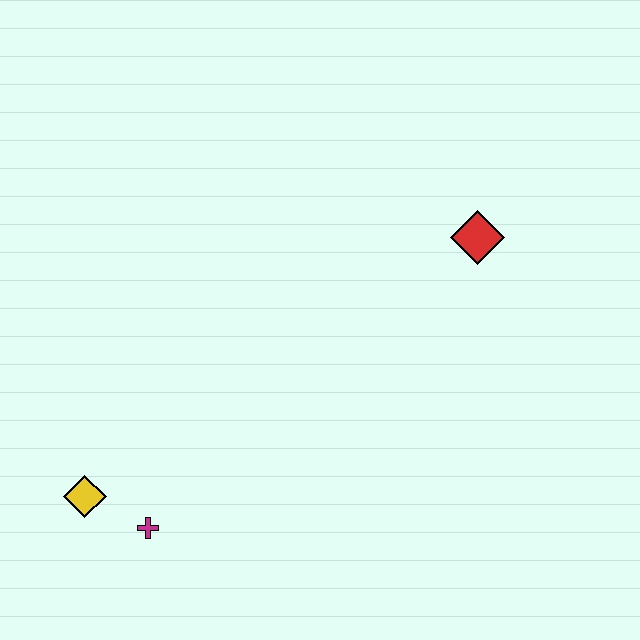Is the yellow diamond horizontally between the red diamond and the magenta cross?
No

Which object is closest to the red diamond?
The magenta cross is closest to the red diamond.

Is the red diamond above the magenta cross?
Yes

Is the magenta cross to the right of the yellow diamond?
Yes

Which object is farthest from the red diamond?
The yellow diamond is farthest from the red diamond.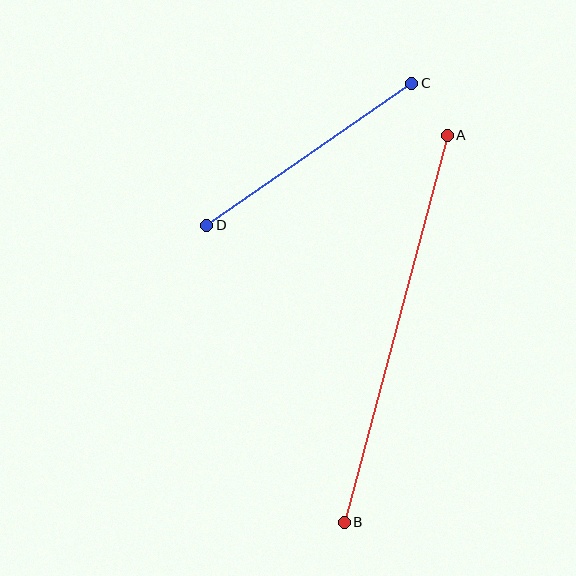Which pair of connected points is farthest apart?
Points A and B are farthest apart.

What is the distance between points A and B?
The distance is approximately 401 pixels.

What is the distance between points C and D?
The distance is approximately 249 pixels.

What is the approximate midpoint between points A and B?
The midpoint is at approximately (396, 329) pixels.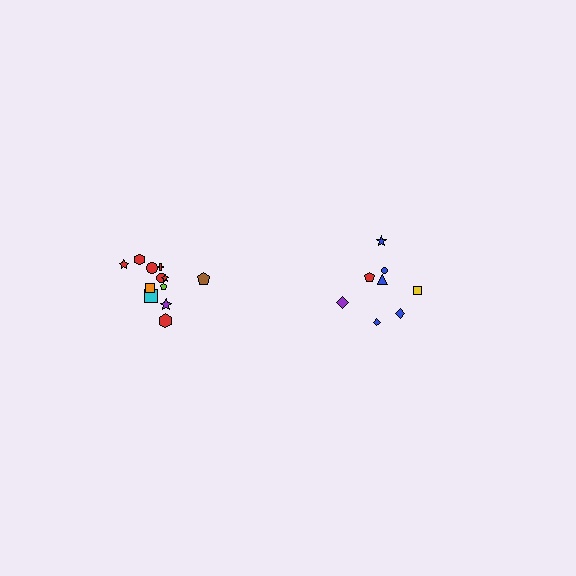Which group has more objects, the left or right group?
The left group.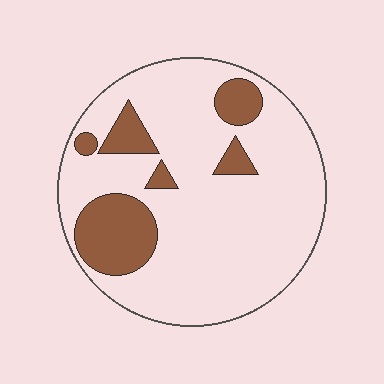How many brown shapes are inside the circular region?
6.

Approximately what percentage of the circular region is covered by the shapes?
Approximately 20%.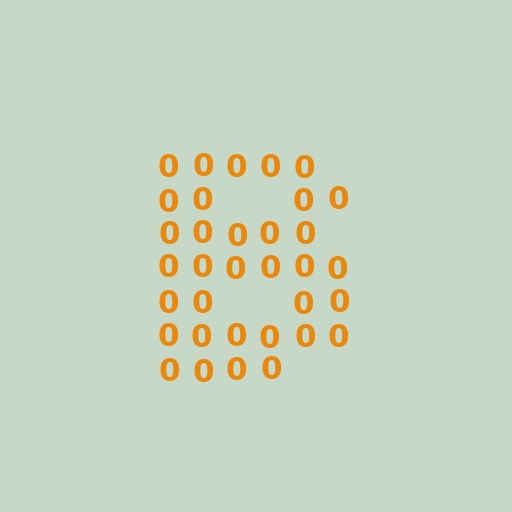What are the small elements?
The small elements are digit 0's.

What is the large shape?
The large shape is the letter B.